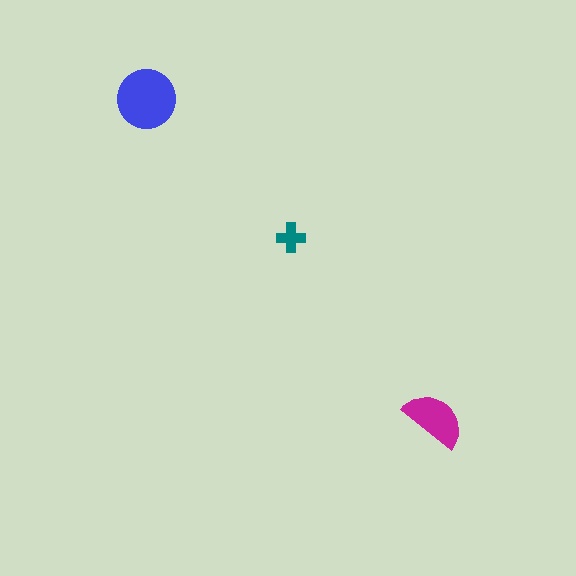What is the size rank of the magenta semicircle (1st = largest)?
2nd.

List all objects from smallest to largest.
The teal cross, the magenta semicircle, the blue circle.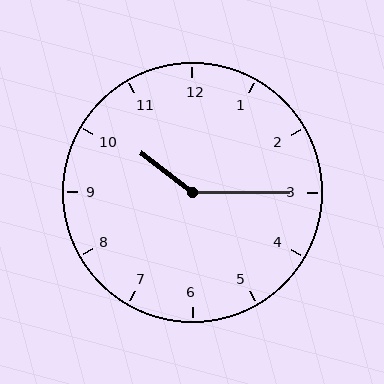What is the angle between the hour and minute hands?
Approximately 142 degrees.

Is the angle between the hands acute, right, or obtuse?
It is obtuse.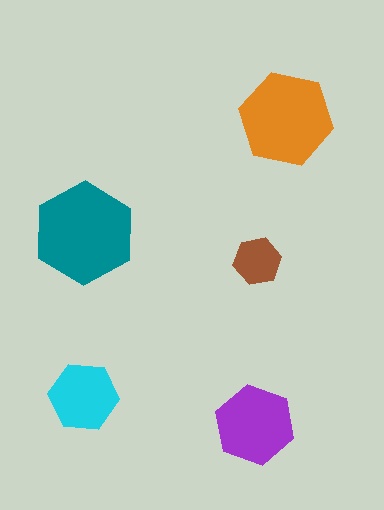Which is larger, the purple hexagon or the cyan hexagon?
The purple one.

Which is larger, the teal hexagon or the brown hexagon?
The teal one.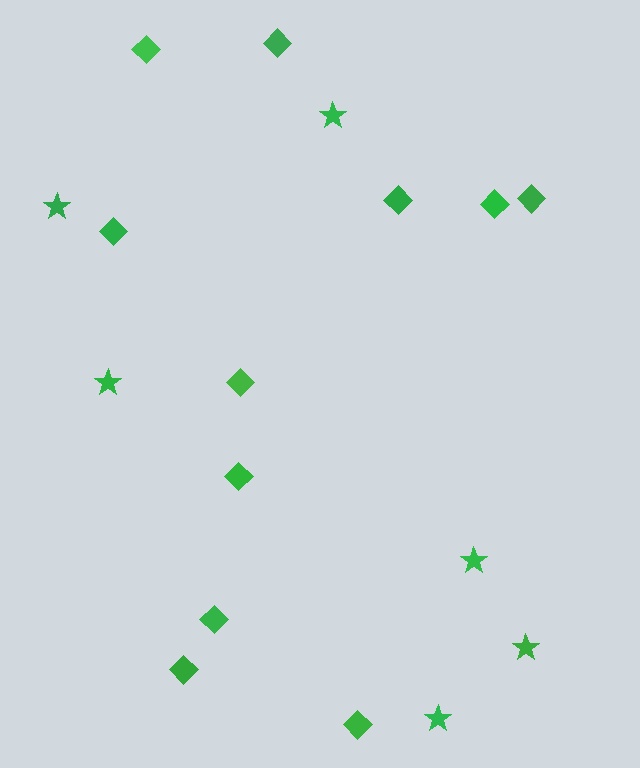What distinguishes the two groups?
There are 2 groups: one group of stars (6) and one group of diamonds (11).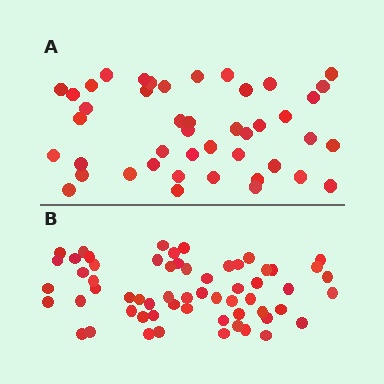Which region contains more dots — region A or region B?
Region B (the bottom region) has more dots.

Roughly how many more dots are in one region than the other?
Region B has approximately 15 more dots than region A.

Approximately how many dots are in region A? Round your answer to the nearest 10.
About 40 dots. (The exact count is 44, which rounds to 40.)